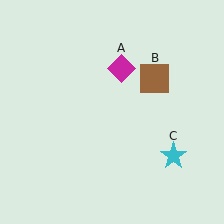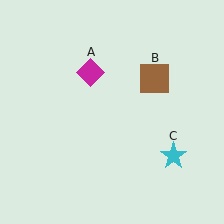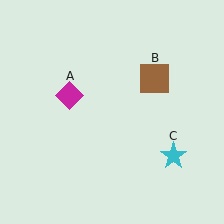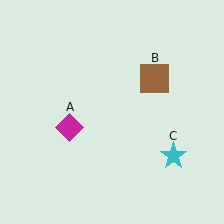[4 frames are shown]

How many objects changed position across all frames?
1 object changed position: magenta diamond (object A).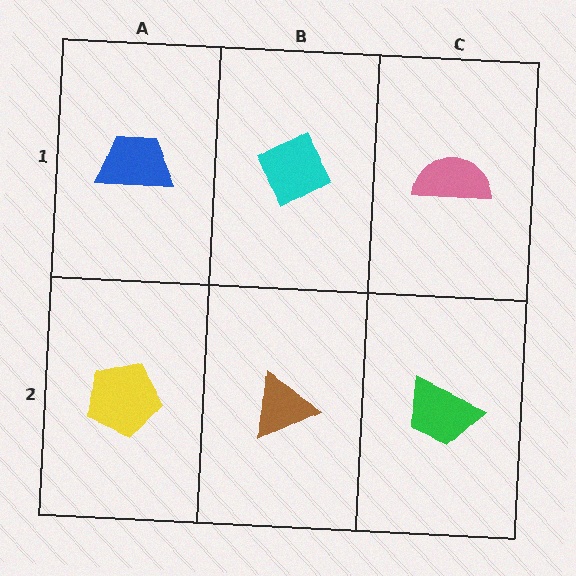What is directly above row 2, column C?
A pink semicircle.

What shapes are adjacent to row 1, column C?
A green trapezoid (row 2, column C), a cyan diamond (row 1, column B).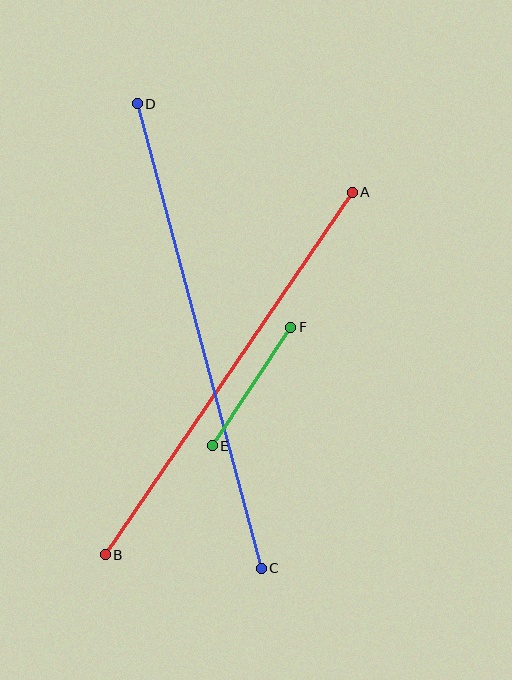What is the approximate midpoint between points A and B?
The midpoint is at approximately (229, 373) pixels.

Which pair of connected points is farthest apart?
Points C and D are farthest apart.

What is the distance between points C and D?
The distance is approximately 481 pixels.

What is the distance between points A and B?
The distance is approximately 438 pixels.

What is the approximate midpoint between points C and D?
The midpoint is at approximately (199, 336) pixels.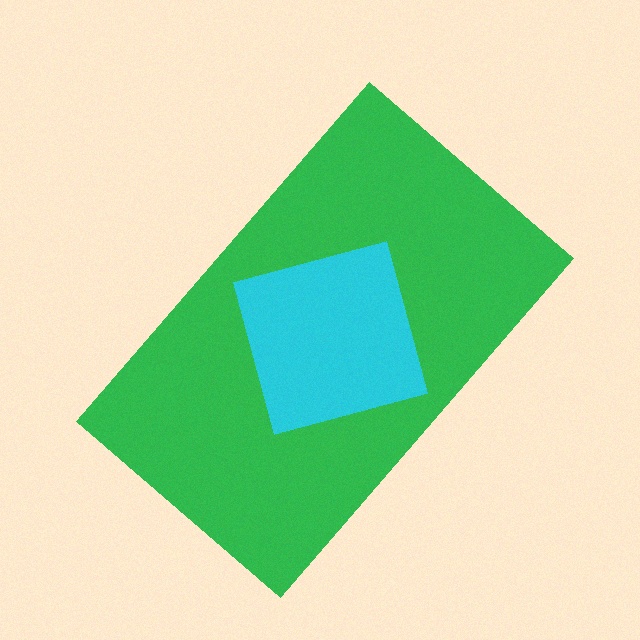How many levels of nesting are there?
2.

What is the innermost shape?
The cyan square.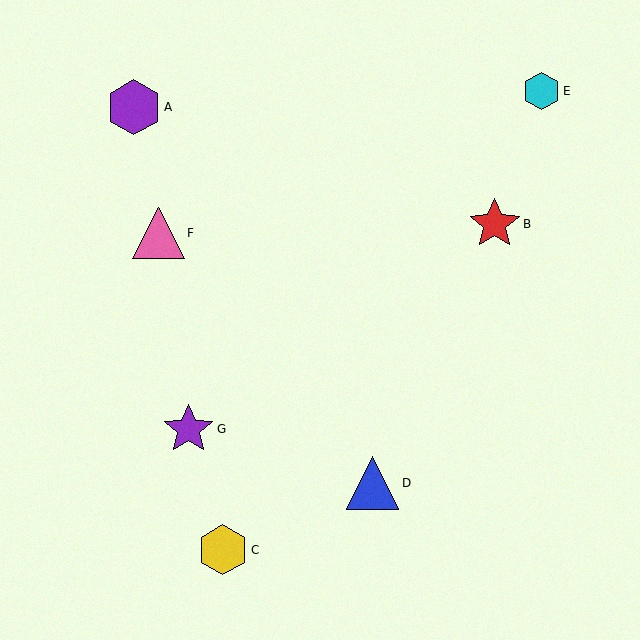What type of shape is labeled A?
Shape A is a purple hexagon.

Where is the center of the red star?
The center of the red star is at (495, 224).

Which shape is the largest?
The purple hexagon (labeled A) is the largest.